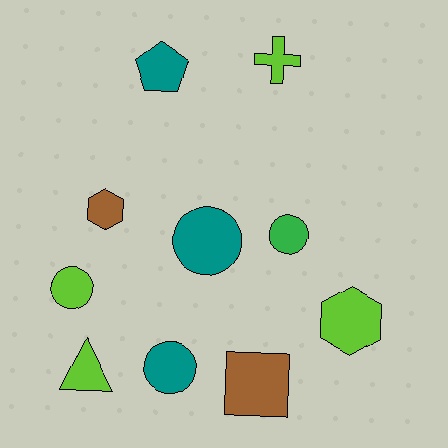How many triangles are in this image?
There is 1 triangle.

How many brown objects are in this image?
There are 2 brown objects.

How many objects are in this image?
There are 10 objects.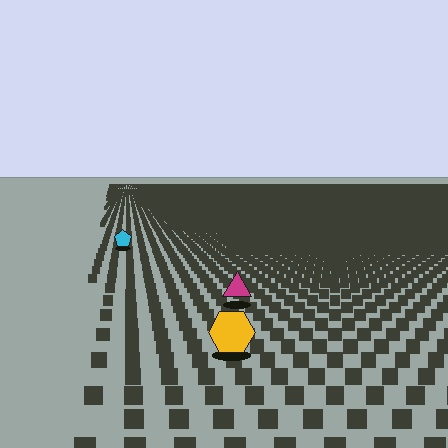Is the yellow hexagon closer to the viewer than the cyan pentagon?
Yes. The yellow hexagon is closer — you can tell from the texture gradient: the ground texture is coarser near it.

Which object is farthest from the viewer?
The cyan pentagon is farthest from the viewer. It appears smaller and the ground texture around it is denser.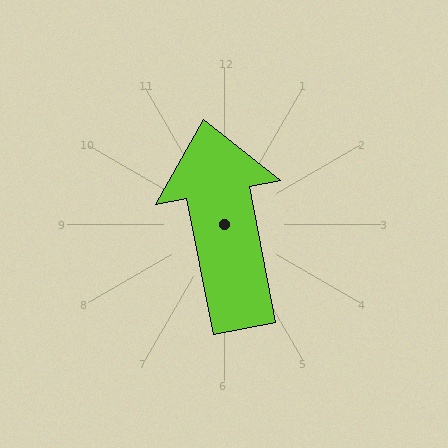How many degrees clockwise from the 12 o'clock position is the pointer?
Approximately 349 degrees.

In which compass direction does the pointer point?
North.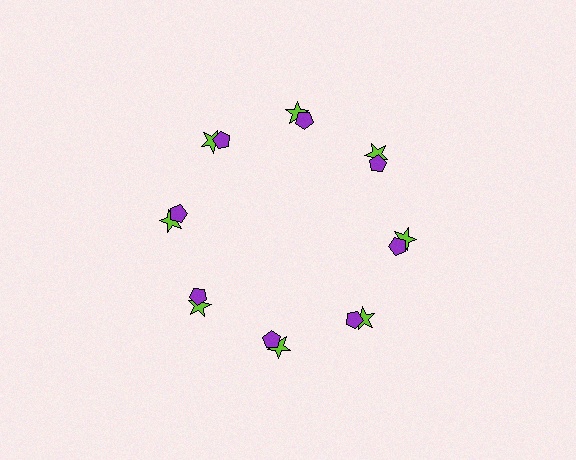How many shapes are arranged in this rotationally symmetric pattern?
There are 16 shapes, arranged in 8 groups of 2.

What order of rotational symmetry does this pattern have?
This pattern has 8-fold rotational symmetry.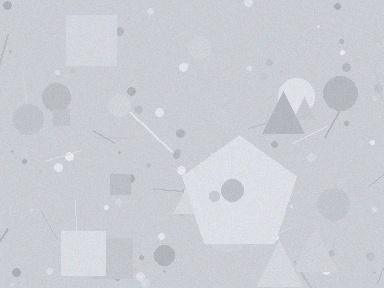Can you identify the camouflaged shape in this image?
The camouflaged shape is a pentagon.